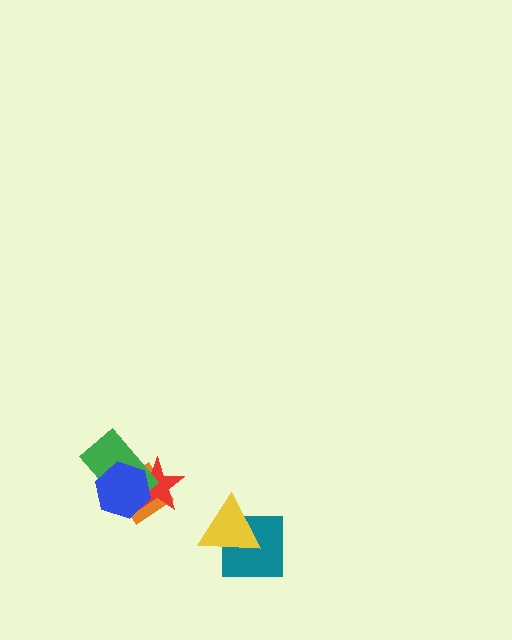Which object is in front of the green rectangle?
The blue hexagon is in front of the green rectangle.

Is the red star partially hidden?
Yes, it is partially covered by another shape.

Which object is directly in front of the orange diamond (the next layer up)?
The red star is directly in front of the orange diamond.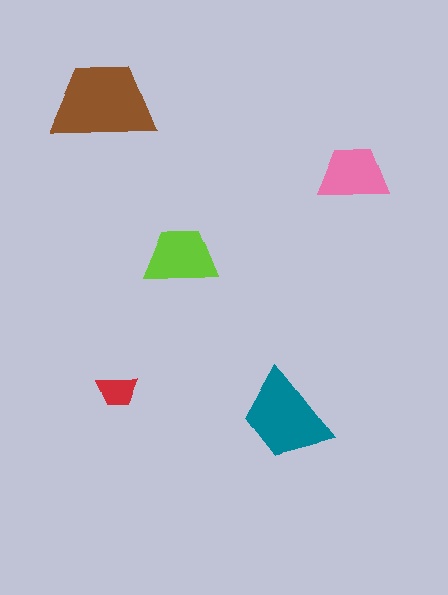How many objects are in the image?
There are 5 objects in the image.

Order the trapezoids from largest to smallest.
the brown one, the teal one, the lime one, the pink one, the red one.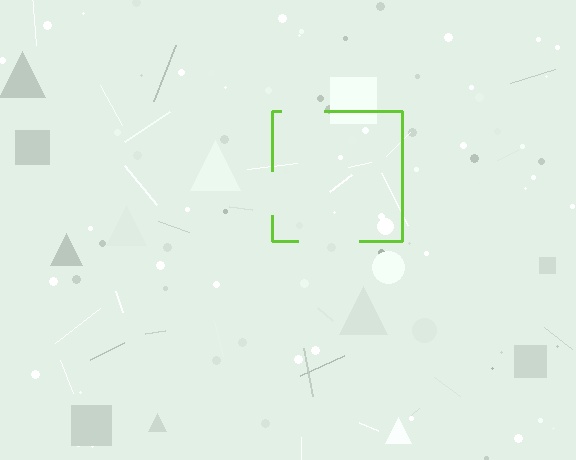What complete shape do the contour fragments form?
The contour fragments form a square.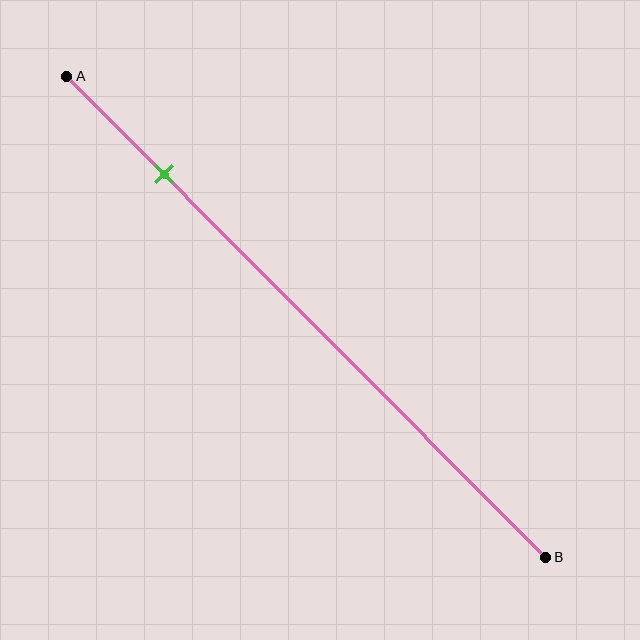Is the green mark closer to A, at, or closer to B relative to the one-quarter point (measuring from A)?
The green mark is closer to point A than the one-quarter point of segment AB.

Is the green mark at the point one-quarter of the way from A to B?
No, the mark is at about 20% from A, not at the 25% one-quarter point.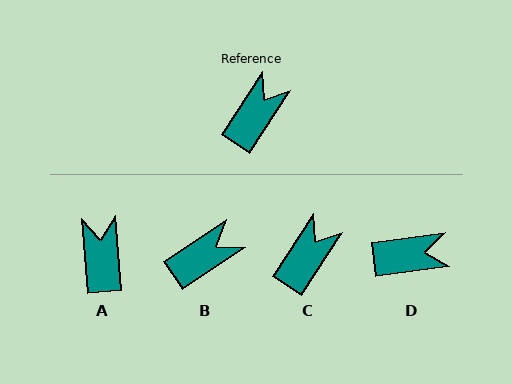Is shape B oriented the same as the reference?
No, it is off by about 23 degrees.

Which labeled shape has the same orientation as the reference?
C.